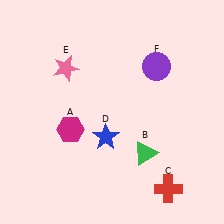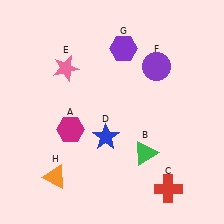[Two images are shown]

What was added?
A purple hexagon (G), an orange triangle (H) were added in Image 2.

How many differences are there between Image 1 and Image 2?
There are 2 differences between the two images.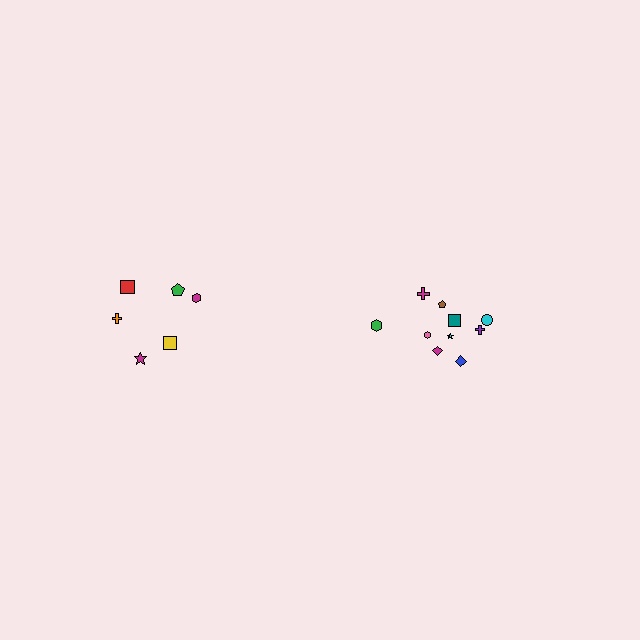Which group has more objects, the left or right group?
The right group.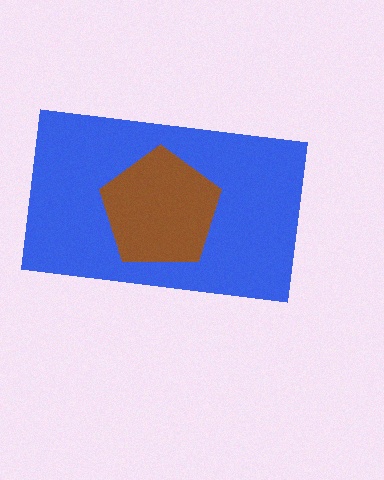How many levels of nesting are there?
2.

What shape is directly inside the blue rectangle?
The brown pentagon.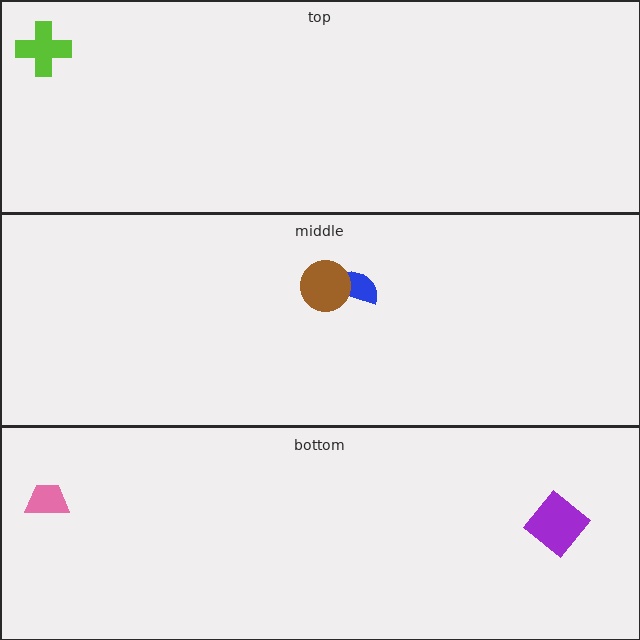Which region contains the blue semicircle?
The middle region.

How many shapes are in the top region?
1.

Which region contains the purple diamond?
The bottom region.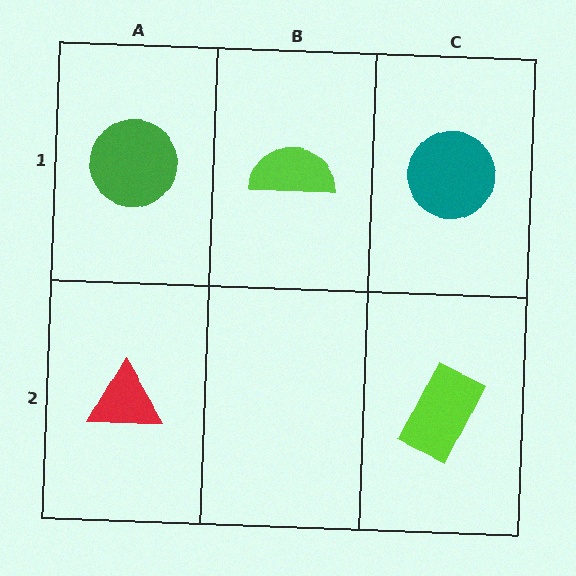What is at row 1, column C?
A teal circle.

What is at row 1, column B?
A lime semicircle.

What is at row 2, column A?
A red triangle.